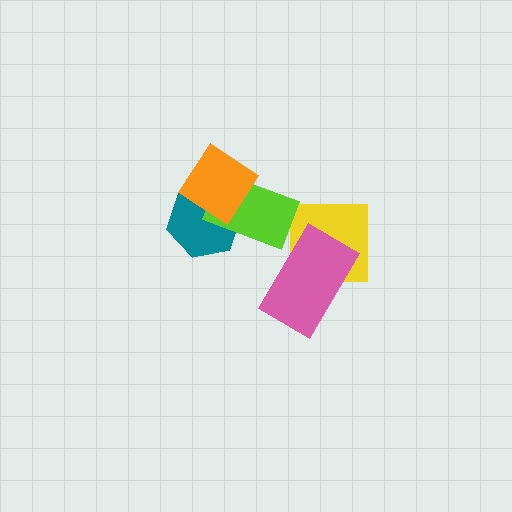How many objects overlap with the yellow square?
1 object overlaps with the yellow square.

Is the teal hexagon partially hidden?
Yes, it is partially covered by another shape.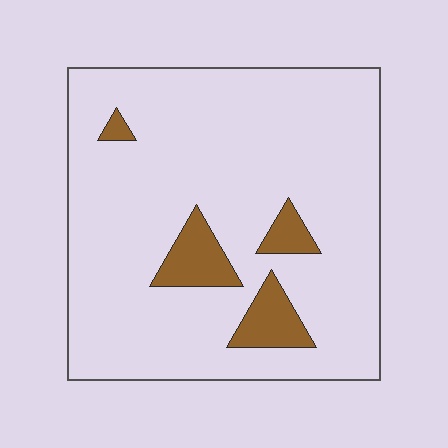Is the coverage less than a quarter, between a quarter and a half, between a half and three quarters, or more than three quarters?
Less than a quarter.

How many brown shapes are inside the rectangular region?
4.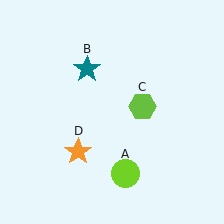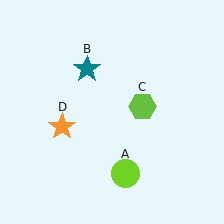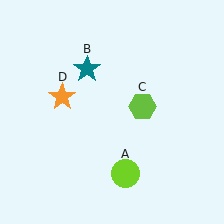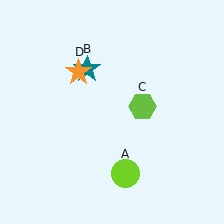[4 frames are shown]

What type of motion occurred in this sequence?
The orange star (object D) rotated clockwise around the center of the scene.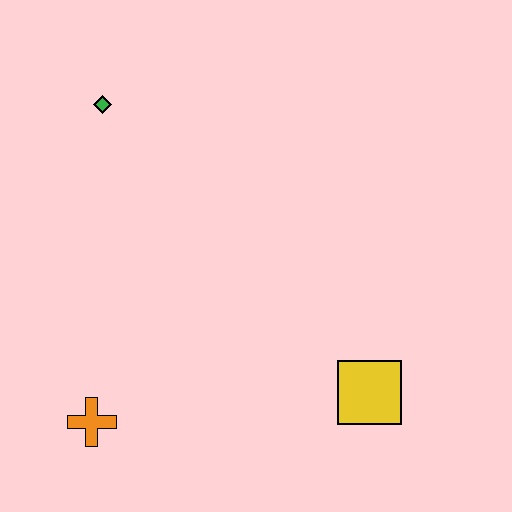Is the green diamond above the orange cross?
Yes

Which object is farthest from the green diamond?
The yellow square is farthest from the green diamond.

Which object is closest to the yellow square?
The orange cross is closest to the yellow square.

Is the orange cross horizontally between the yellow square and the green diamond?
No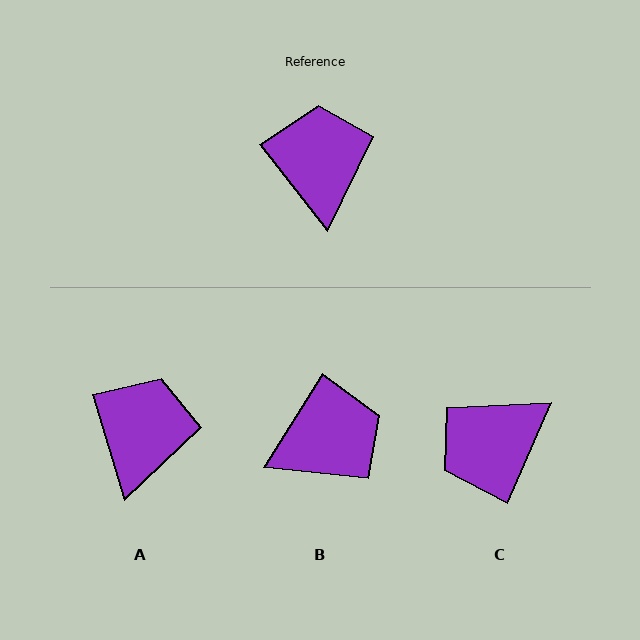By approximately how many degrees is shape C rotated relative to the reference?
Approximately 118 degrees counter-clockwise.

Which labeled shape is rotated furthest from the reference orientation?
C, about 118 degrees away.